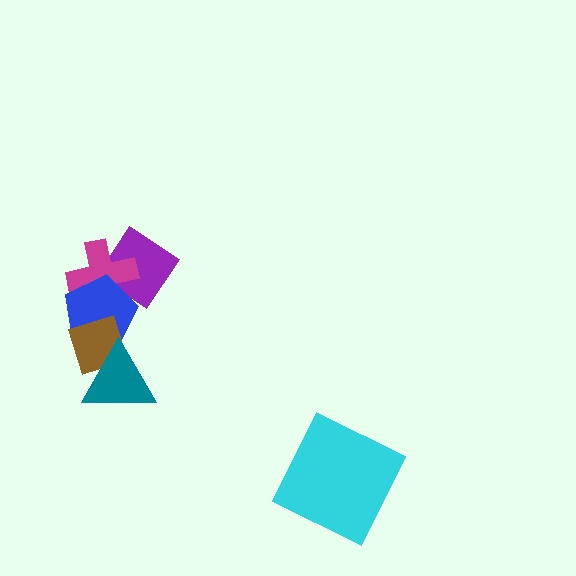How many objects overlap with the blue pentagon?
4 objects overlap with the blue pentagon.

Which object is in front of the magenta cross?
The blue pentagon is in front of the magenta cross.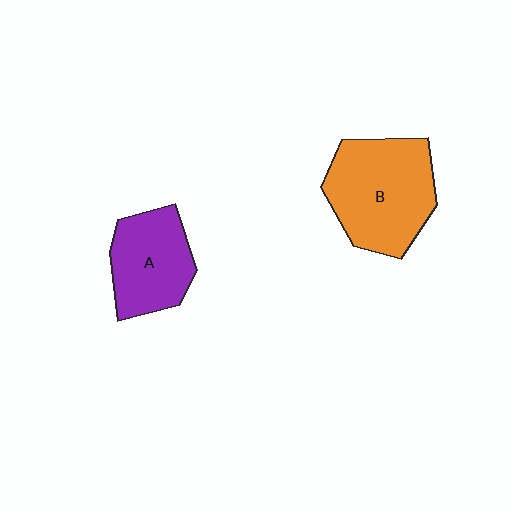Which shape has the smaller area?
Shape A (purple).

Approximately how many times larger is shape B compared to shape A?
Approximately 1.4 times.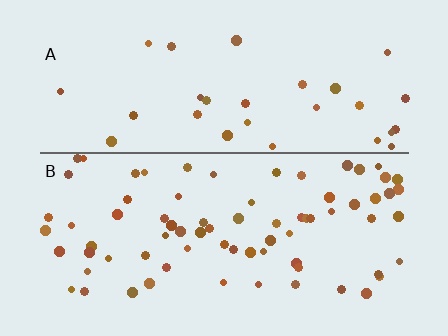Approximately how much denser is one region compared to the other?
Approximately 2.3× — region B over region A.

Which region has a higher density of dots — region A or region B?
B (the bottom).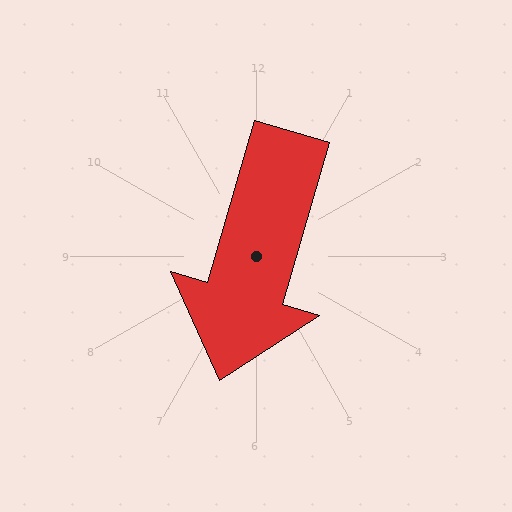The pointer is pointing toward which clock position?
Roughly 7 o'clock.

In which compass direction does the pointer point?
South.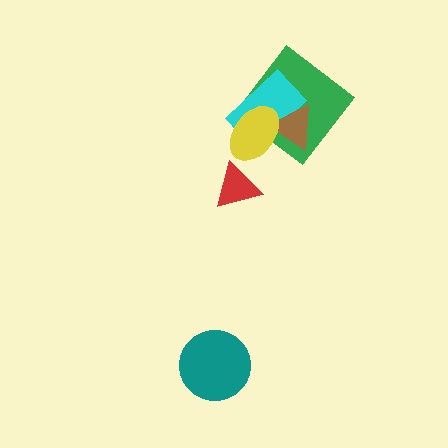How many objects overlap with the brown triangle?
3 objects overlap with the brown triangle.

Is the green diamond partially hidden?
Yes, it is partially covered by another shape.